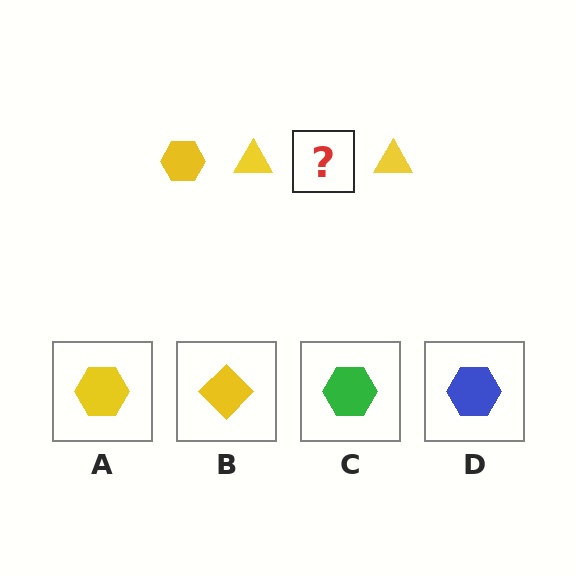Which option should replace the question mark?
Option A.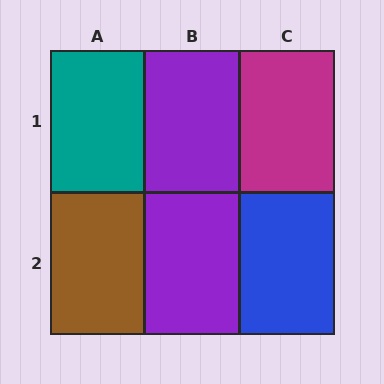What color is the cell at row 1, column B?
Purple.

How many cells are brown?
1 cell is brown.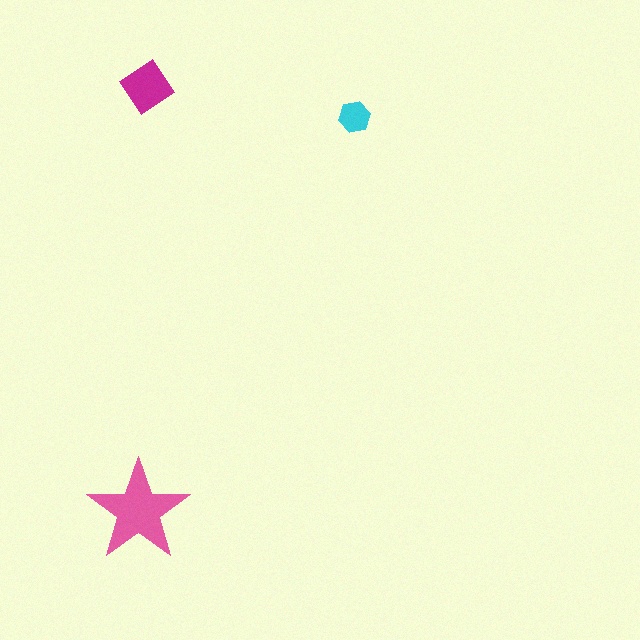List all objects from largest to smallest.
The pink star, the magenta diamond, the cyan hexagon.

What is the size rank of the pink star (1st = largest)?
1st.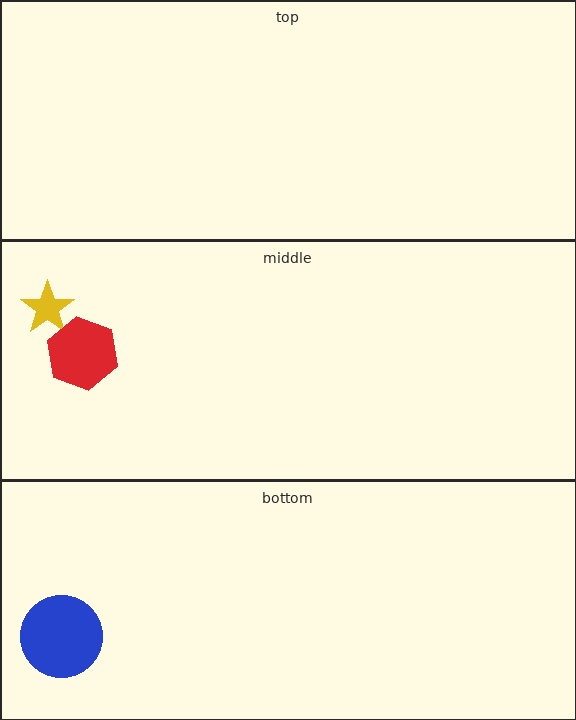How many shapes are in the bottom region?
1.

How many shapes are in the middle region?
2.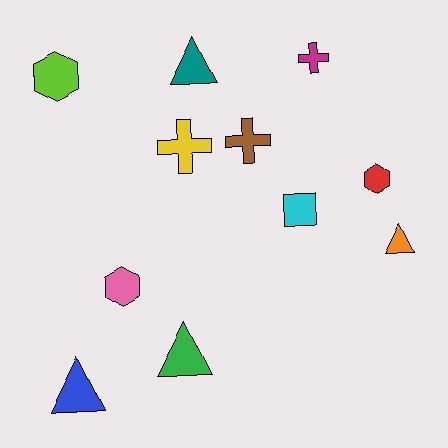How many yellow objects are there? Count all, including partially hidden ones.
There is 1 yellow object.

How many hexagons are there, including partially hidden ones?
There are 3 hexagons.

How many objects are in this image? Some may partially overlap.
There are 11 objects.